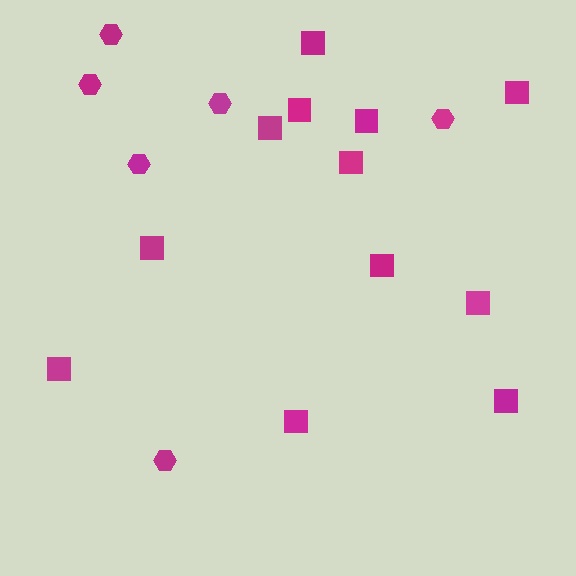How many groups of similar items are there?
There are 2 groups: one group of hexagons (6) and one group of squares (12).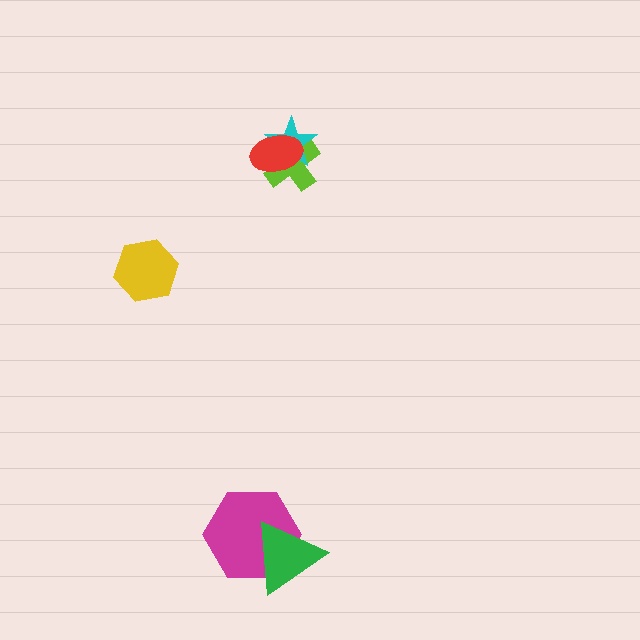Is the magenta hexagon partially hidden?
Yes, it is partially covered by another shape.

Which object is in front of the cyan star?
The red ellipse is in front of the cyan star.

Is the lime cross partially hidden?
Yes, it is partially covered by another shape.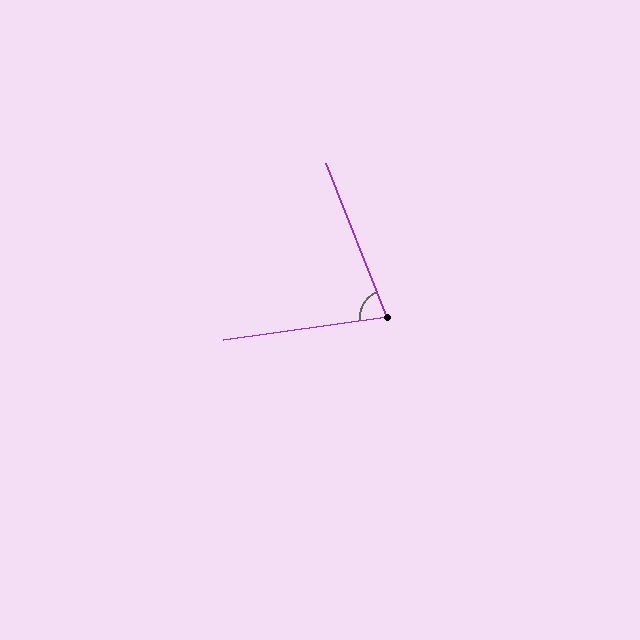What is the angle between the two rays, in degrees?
Approximately 76 degrees.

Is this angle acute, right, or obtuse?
It is acute.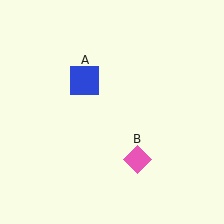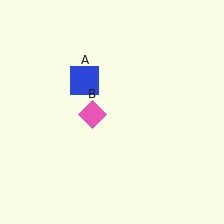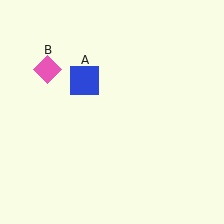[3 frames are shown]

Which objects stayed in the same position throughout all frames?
Blue square (object A) remained stationary.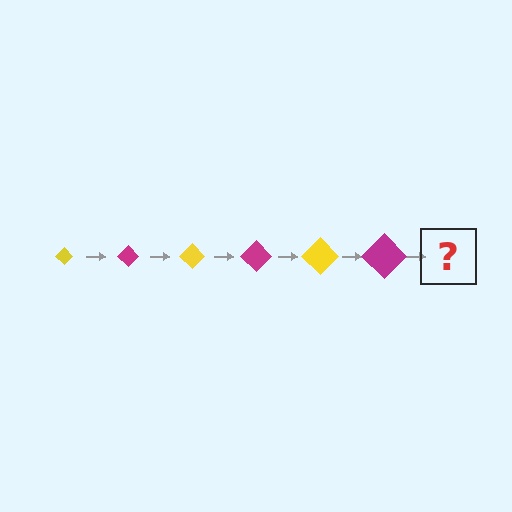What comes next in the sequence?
The next element should be a yellow diamond, larger than the previous one.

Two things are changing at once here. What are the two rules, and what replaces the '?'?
The two rules are that the diamond grows larger each step and the color cycles through yellow and magenta. The '?' should be a yellow diamond, larger than the previous one.